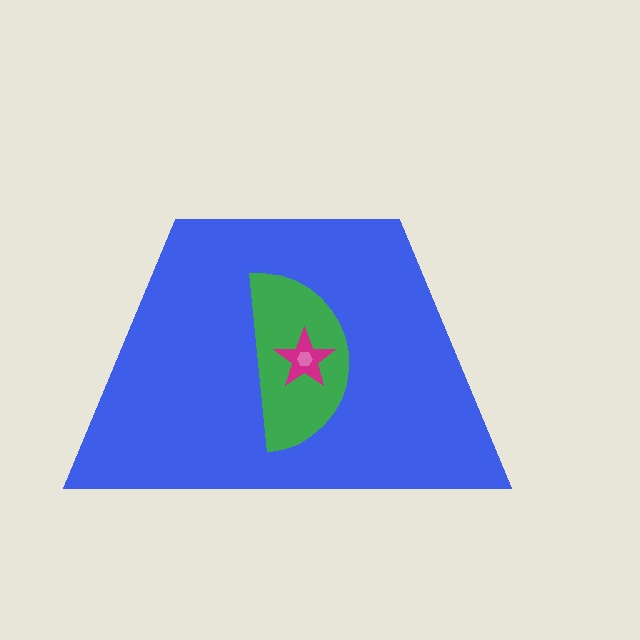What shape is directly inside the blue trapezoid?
The green semicircle.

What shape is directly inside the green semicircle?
The magenta star.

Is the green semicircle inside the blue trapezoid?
Yes.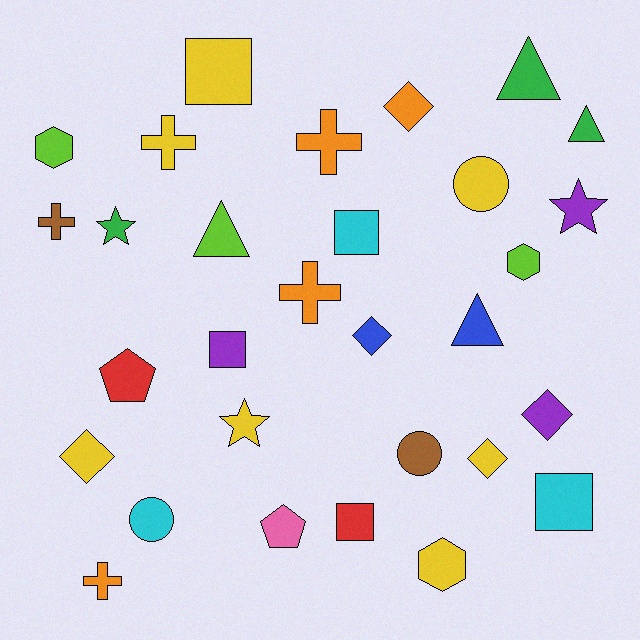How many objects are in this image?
There are 30 objects.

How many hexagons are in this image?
There are 3 hexagons.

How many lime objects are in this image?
There are 3 lime objects.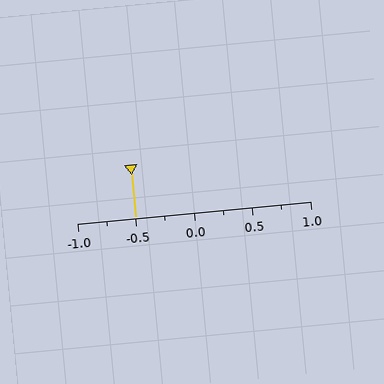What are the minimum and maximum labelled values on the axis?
The axis runs from -1.0 to 1.0.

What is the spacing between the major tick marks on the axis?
The major ticks are spaced 0.5 apart.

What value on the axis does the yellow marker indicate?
The marker indicates approximately -0.5.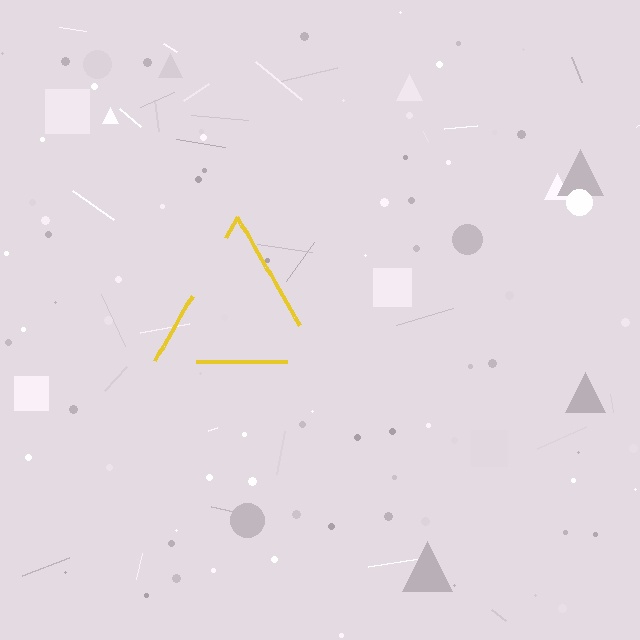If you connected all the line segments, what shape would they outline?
They would outline a triangle.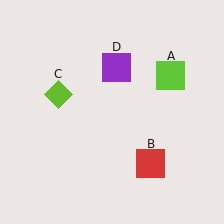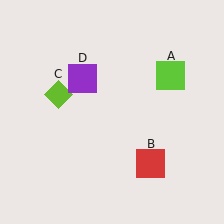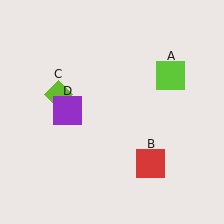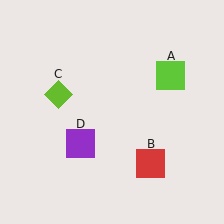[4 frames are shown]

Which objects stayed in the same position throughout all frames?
Lime square (object A) and red square (object B) and lime diamond (object C) remained stationary.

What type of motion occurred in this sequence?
The purple square (object D) rotated counterclockwise around the center of the scene.